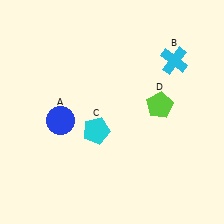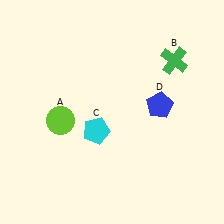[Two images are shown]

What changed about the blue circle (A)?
In Image 1, A is blue. In Image 2, it changed to lime.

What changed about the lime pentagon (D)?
In Image 1, D is lime. In Image 2, it changed to blue.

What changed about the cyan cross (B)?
In Image 1, B is cyan. In Image 2, it changed to green.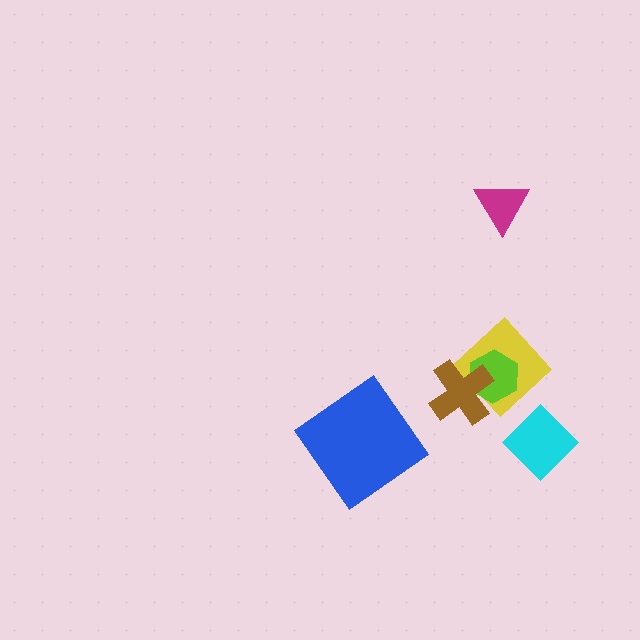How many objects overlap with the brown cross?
2 objects overlap with the brown cross.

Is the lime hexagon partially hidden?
Yes, it is partially covered by another shape.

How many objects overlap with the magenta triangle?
0 objects overlap with the magenta triangle.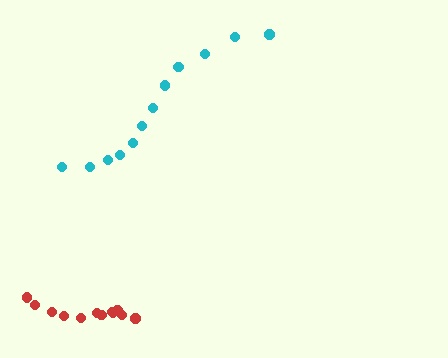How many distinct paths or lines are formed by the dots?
There are 2 distinct paths.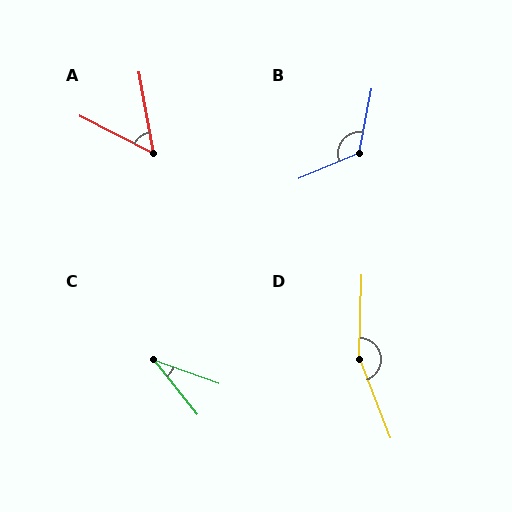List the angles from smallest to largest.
C (31°), A (52°), B (124°), D (157°).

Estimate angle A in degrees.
Approximately 52 degrees.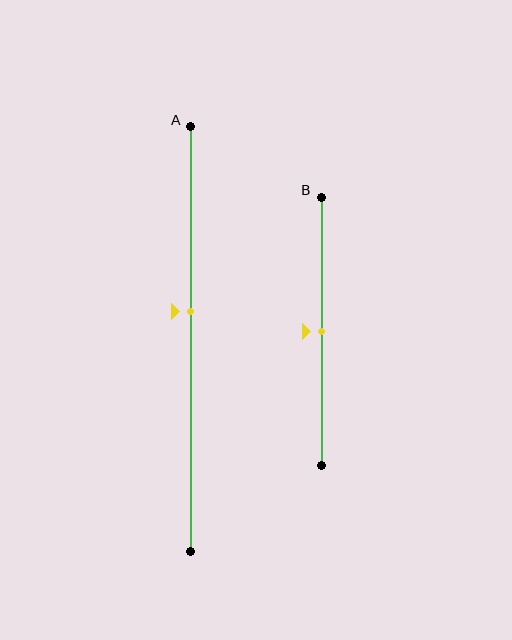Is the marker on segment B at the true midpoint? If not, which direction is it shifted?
Yes, the marker on segment B is at the true midpoint.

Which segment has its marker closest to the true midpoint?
Segment B has its marker closest to the true midpoint.